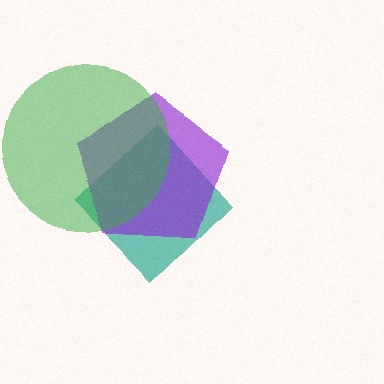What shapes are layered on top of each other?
The layered shapes are: a teal diamond, a purple pentagon, a green circle.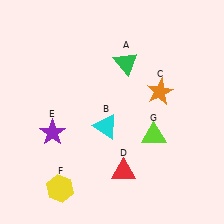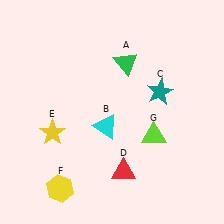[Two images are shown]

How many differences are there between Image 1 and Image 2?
There are 2 differences between the two images.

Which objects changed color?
C changed from orange to teal. E changed from purple to yellow.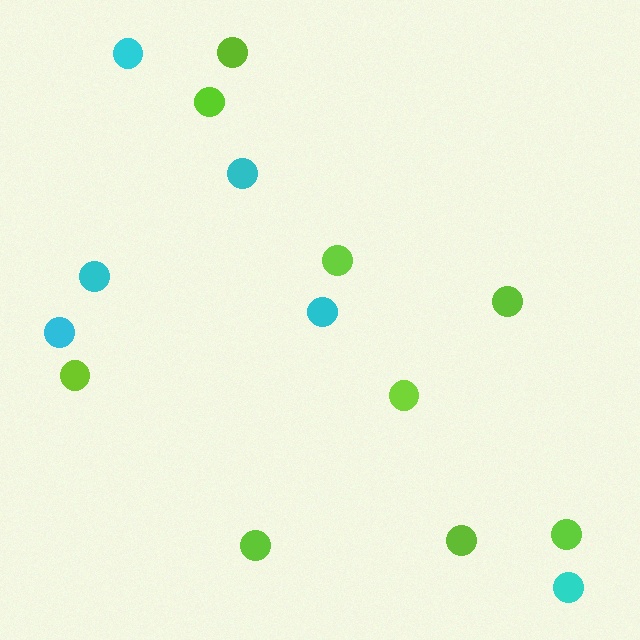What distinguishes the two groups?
There are 2 groups: one group of cyan circles (6) and one group of lime circles (9).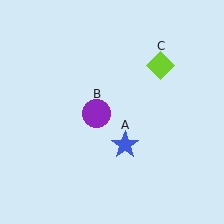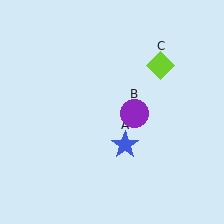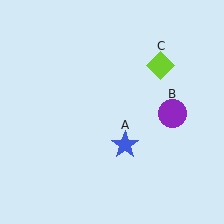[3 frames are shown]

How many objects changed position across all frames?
1 object changed position: purple circle (object B).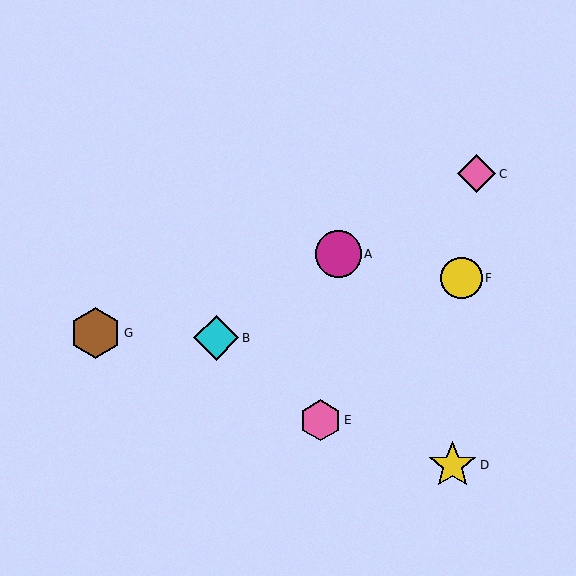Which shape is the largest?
The brown hexagon (labeled G) is the largest.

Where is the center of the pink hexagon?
The center of the pink hexagon is at (321, 420).